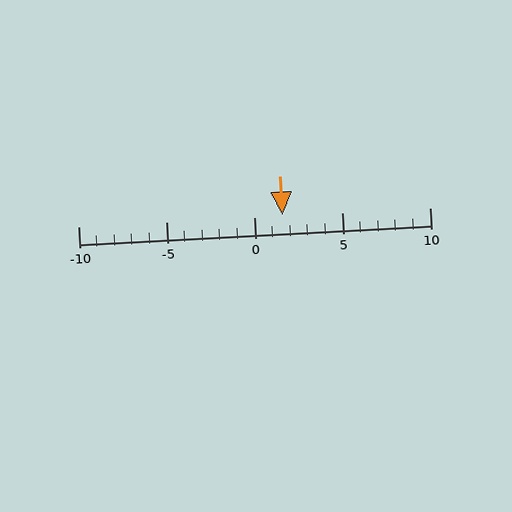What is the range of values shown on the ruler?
The ruler shows values from -10 to 10.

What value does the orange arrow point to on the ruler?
The orange arrow points to approximately 2.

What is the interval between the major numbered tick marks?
The major tick marks are spaced 5 units apart.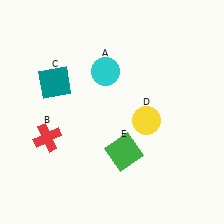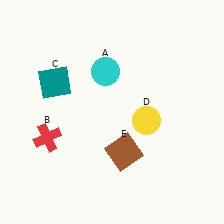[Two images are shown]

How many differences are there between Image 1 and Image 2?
There is 1 difference between the two images.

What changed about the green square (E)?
In Image 1, E is green. In Image 2, it changed to brown.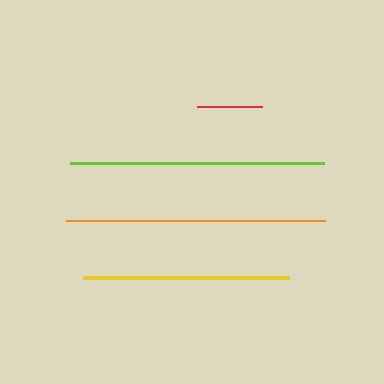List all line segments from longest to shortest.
From longest to shortest: orange, lime, yellow, red.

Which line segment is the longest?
The orange line is the longest at approximately 259 pixels.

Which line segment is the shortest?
The red line is the shortest at approximately 65 pixels.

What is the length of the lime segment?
The lime segment is approximately 254 pixels long.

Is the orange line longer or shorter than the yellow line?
The orange line is longer than the yellow line.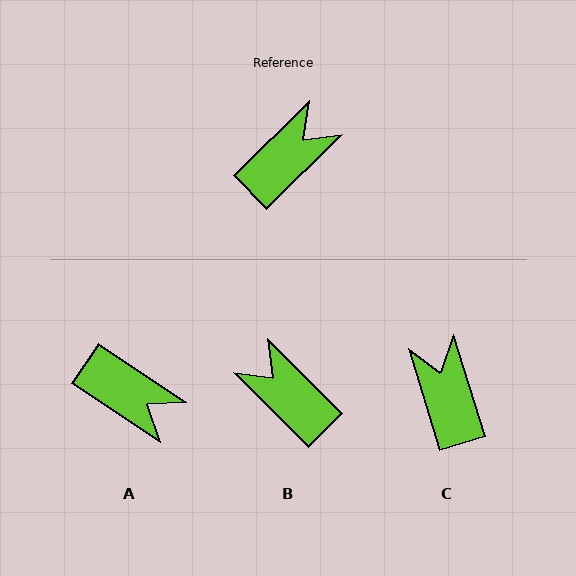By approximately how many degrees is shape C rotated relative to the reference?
Approximately 62 degrees counter-clockwise.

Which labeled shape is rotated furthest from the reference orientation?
B, about 90 degrees away.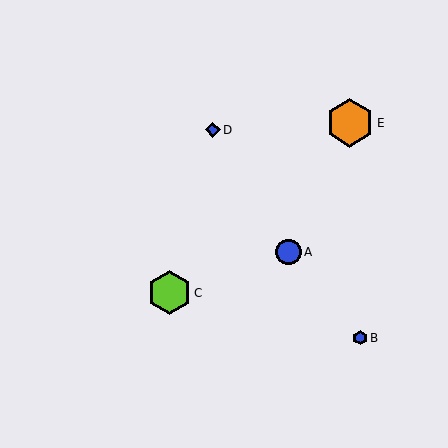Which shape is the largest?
The orange hexagon (labeled E) is the largest.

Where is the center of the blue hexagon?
The center of the blue hexagon is at (360, 338).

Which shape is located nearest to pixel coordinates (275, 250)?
The blue circle (labeled A) at (289, 252) is nearest to that location.